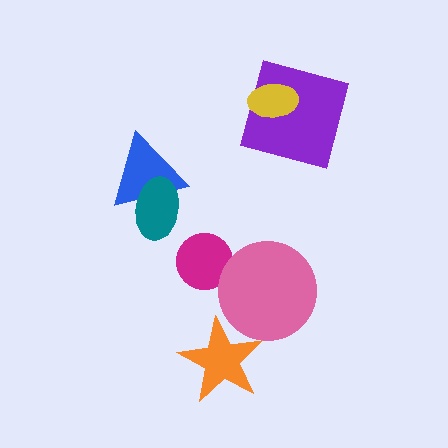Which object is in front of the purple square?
The yellow ellipse is in front of the purple square.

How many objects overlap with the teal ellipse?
1 object overlaps with the teal ellipse.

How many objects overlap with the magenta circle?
0 objects overlap with the magenta circle.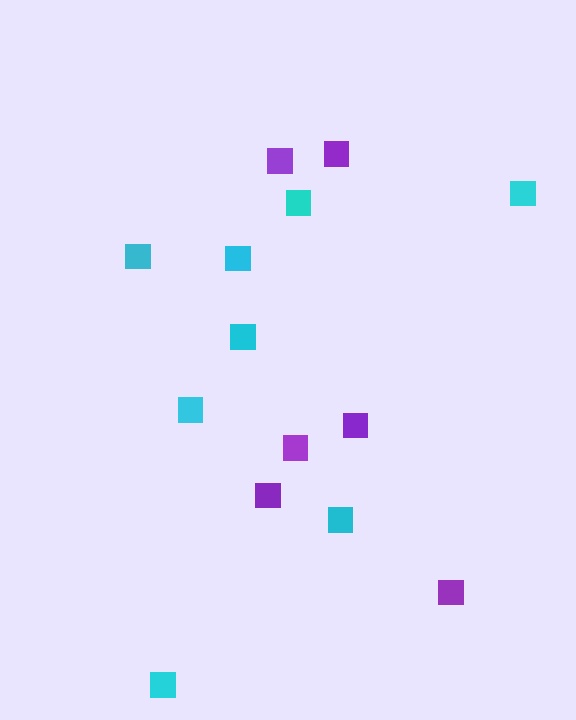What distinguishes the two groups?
There are 2 groups: one group of purple squares (6) and one group of cyan squares (8).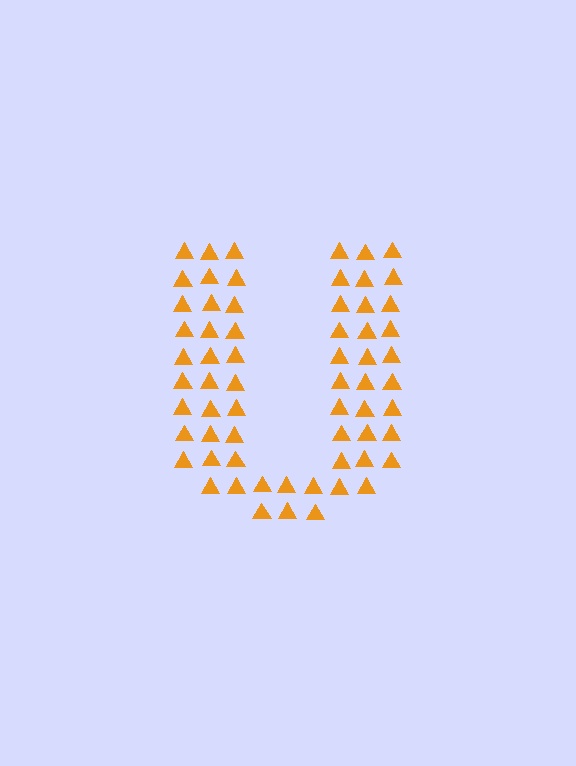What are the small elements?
The small elements are triangles.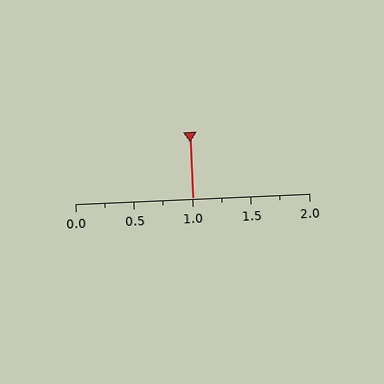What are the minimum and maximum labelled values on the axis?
The axis runs from 0.0 to 2.0.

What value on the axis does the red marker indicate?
The marker indicates approximately 1.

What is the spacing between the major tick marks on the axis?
The major ticks are spaced 0.5 apart.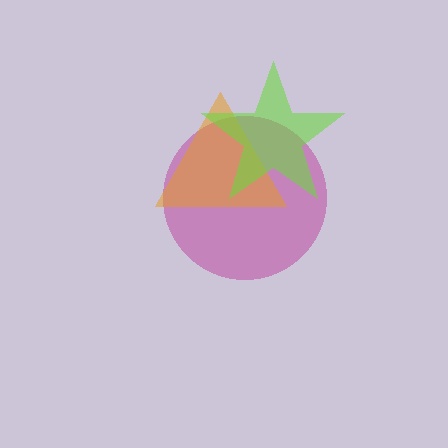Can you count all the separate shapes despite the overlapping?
Yes, there are 3 separate shapes.